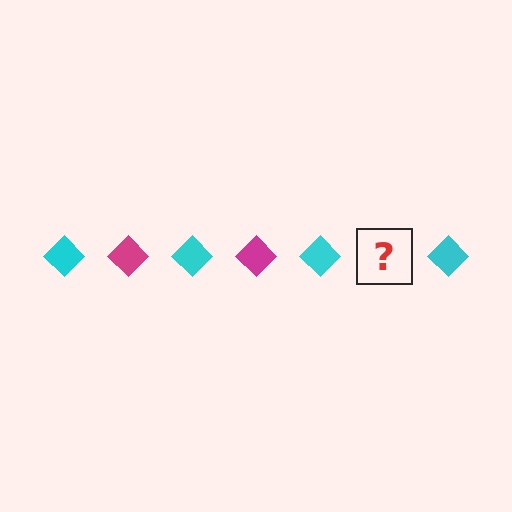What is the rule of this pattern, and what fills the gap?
The rule is that the pattern cycles through cyan, magenta diamonds. The gap should be filled with a magenta diamond.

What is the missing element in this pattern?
The missing element is a magenta diamond.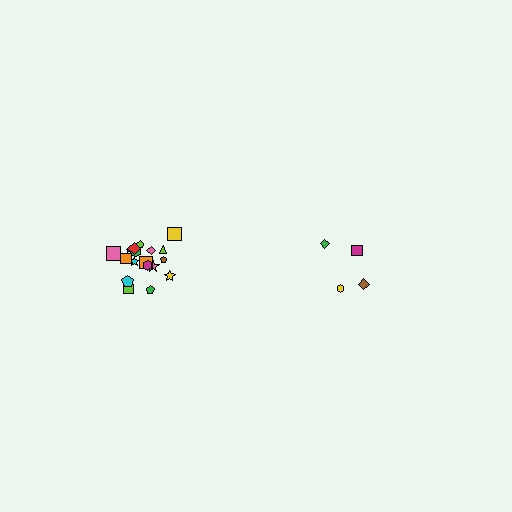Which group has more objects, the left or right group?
The left group.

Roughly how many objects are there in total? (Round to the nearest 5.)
Roughly 20 objects in total.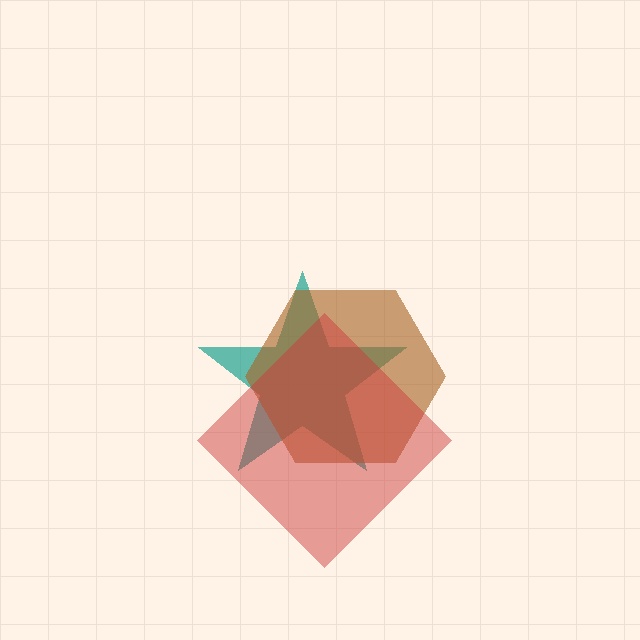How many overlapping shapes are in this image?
There are 3 overlapping shapes in the image.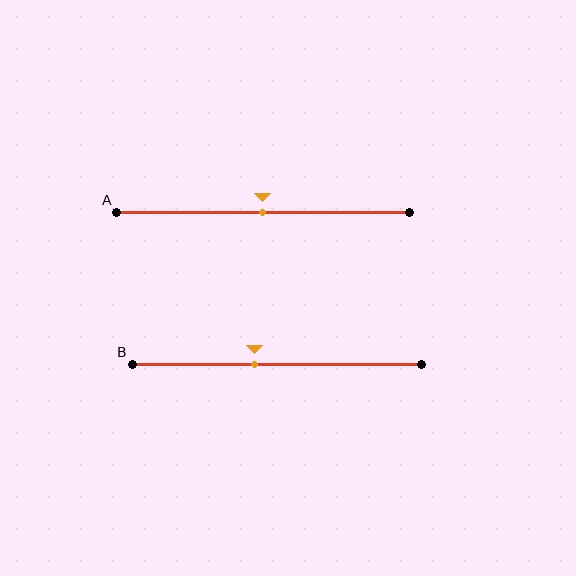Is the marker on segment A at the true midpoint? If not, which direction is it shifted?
Yes, the marker on segment A is at the true midpoint.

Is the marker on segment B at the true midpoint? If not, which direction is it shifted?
No, the marker on segment B is shifted to the left by about 8% of the segment length.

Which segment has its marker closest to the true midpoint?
Segment A has its marker closest to the true midpoint.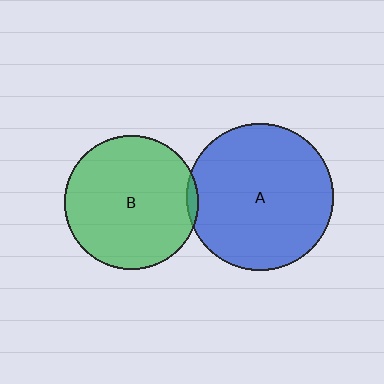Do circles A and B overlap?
Yes.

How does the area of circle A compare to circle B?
Approximately 1.2 times.